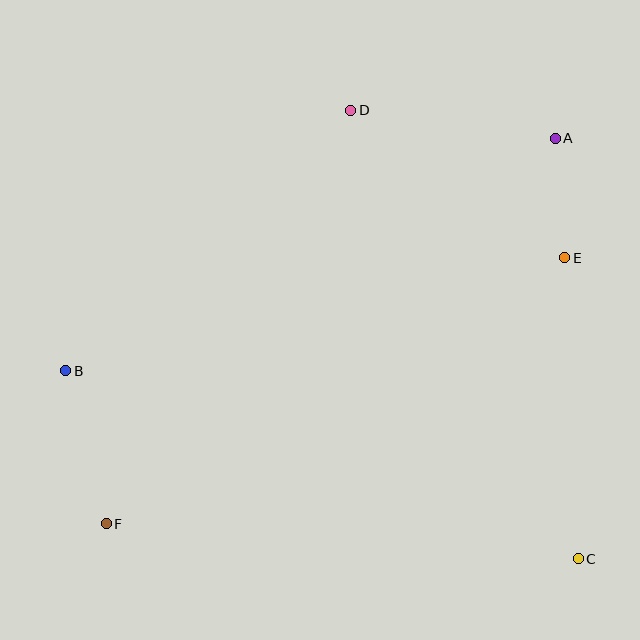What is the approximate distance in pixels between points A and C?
The distance between A and C is approximately 421 pixels.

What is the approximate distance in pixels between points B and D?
The distance between B and D is approximately 386 pixels.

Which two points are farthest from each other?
Points A and F are farthest from each other.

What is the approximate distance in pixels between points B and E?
The distance between B and E is approximately 512 pixels.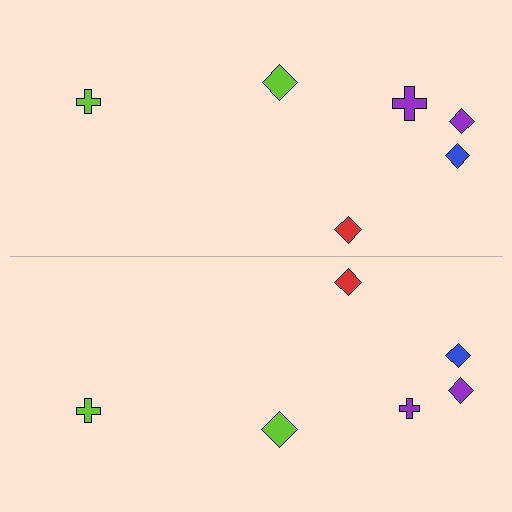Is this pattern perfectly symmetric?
No, the pattern is not perfectly symmetric. The purple cross on the bottom side has a different size than its mirror counterpart.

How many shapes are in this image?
There are 12 shapes in this image.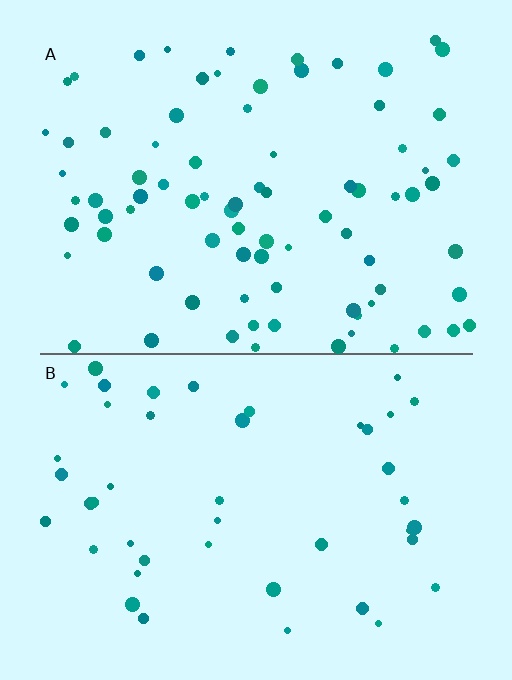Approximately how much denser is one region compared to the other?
Approximately 1.9× — region A over region B.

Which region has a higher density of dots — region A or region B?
A (the top).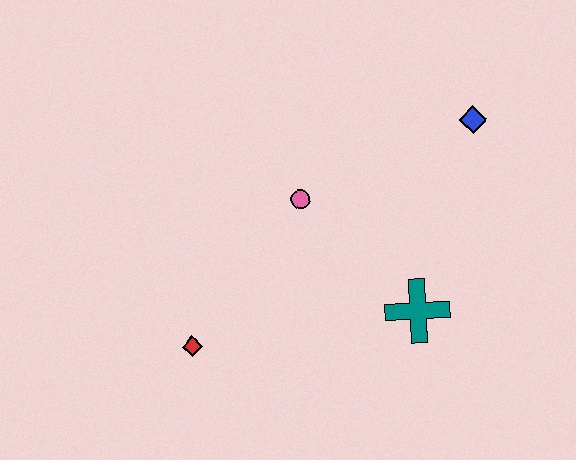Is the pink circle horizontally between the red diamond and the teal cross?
Yes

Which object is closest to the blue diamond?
The pink circle is closest to the blue diamond.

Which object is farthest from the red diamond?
The blue diamond is farthest from the red diamond.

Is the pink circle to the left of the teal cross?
Yes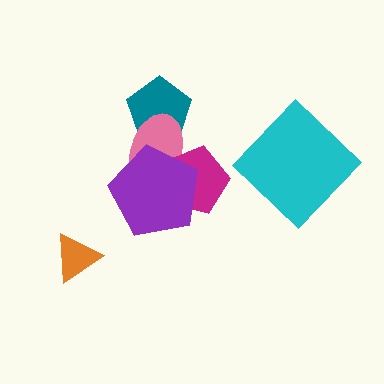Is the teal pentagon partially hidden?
Yes, it is partially covered by another shape.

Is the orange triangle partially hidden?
No, no other shape covers it.